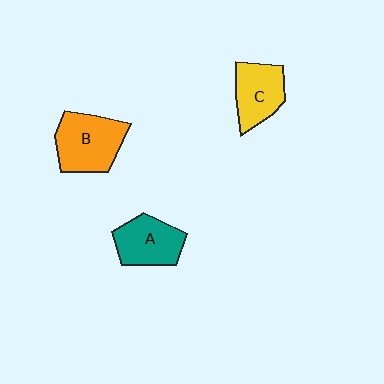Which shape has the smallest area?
Shape C (yellow).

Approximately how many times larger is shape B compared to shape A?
Approximately 1.2 times.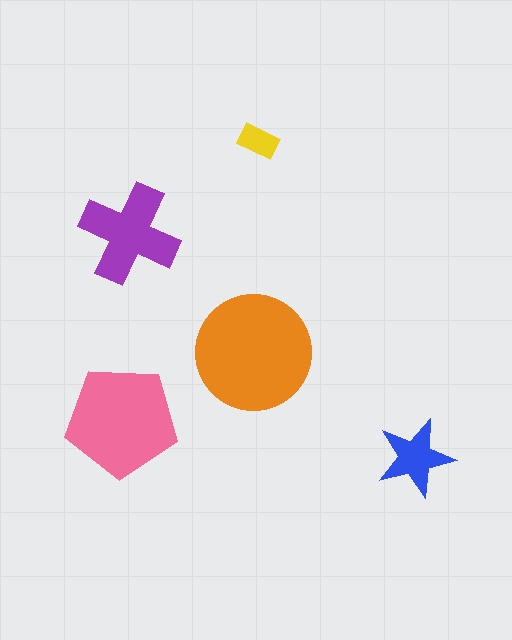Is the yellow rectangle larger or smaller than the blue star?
Smaller.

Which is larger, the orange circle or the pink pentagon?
The orange circle.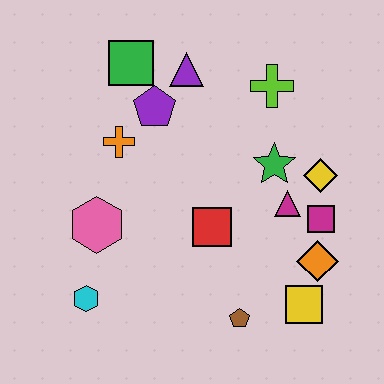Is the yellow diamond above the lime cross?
No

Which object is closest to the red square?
The magenta triangle is closest to the red square.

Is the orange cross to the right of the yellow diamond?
No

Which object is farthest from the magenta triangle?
The cyan hexagon is farthest from the magenta triangle.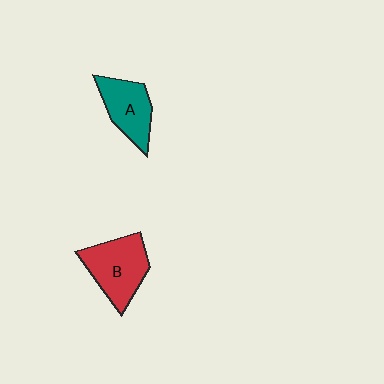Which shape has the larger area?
Shape B (red).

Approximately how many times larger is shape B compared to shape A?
Approximately 1.3 times.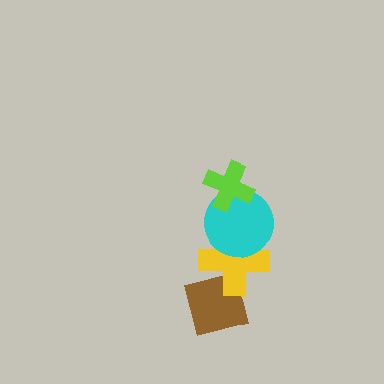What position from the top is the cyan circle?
The cyan circle is 2nd from the top.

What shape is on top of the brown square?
The yellow cross is on top of the brown square.